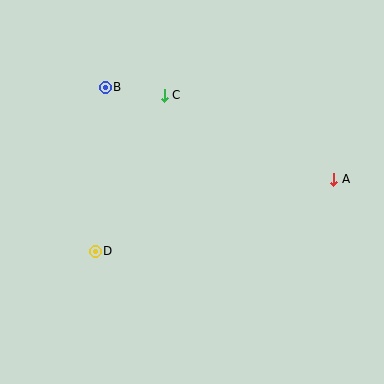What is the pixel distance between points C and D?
The distance between C and D is 170 pixels.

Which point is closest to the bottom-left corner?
Point D is closest to the bottom-left corner.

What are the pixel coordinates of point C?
Point C is at (164, 95).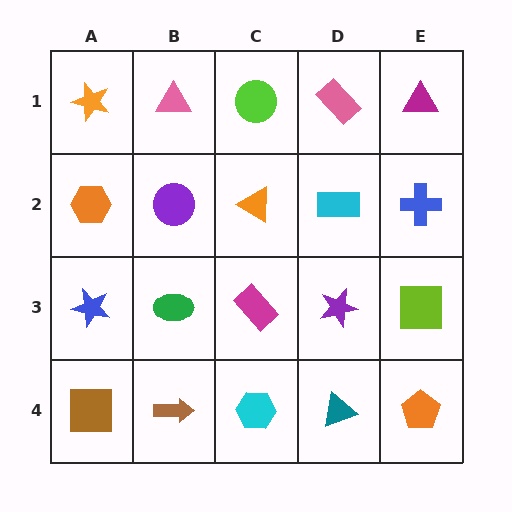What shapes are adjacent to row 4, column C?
A magenta rectangle (row 3, column C), a brown arrow (row 4, column B), a teal triangle (row 4, column D).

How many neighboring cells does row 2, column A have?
3.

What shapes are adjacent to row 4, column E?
A lime square (row 3, column E), a teal triangle (row 4, column D).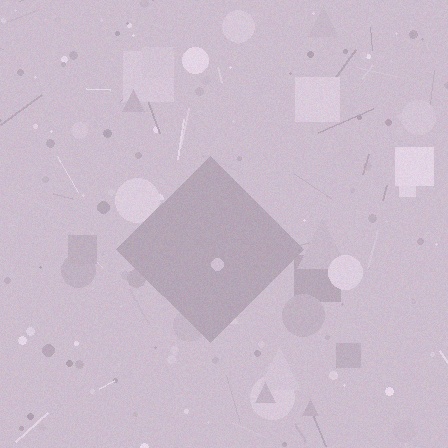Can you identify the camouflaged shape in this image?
The camouflaged shape is a diamond.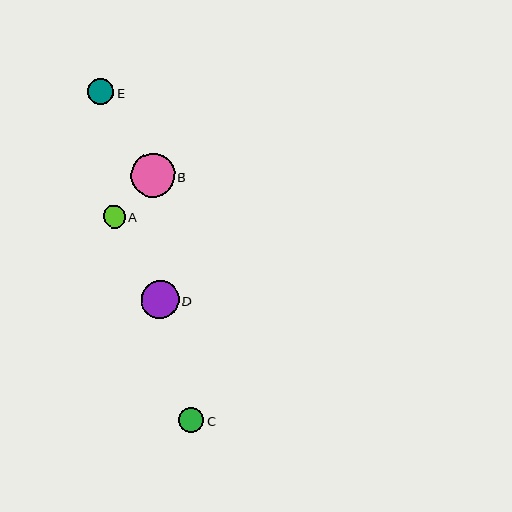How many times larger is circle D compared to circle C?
Circle D is approximately 1.5 times the size of circle C.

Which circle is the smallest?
Circle A is the smallest with a size of approximately 22 pixels.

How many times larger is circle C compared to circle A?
Circle C is approximately 1.1 times the size of circle A.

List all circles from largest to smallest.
From largest to smallest: B, D, E, C, A.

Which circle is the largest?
Circle B is the largest with a size of approximately 44 pixels.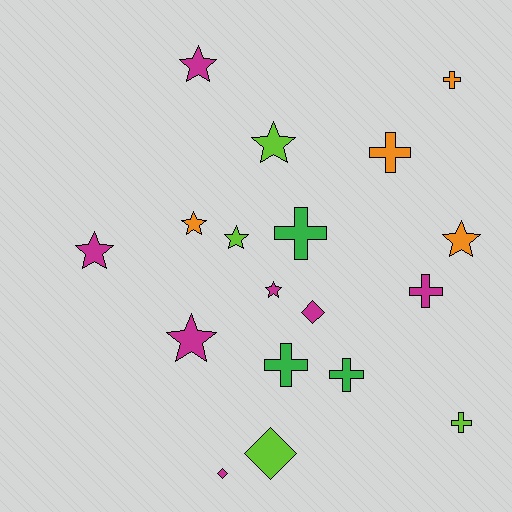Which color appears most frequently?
Magenta, with 7 objects.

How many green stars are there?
There are no green stars.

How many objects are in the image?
There are 18 objects.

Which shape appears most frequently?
Star, with 8 objects.